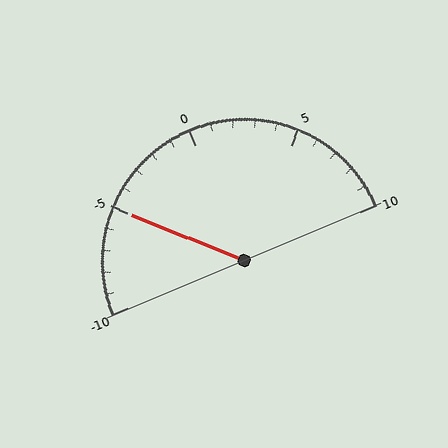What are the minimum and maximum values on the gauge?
The gauge ranges from -10 to 10.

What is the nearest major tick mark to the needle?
The nearest major tick mark is -5.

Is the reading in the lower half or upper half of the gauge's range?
The reading is in the lower half of the range (-10 to 10).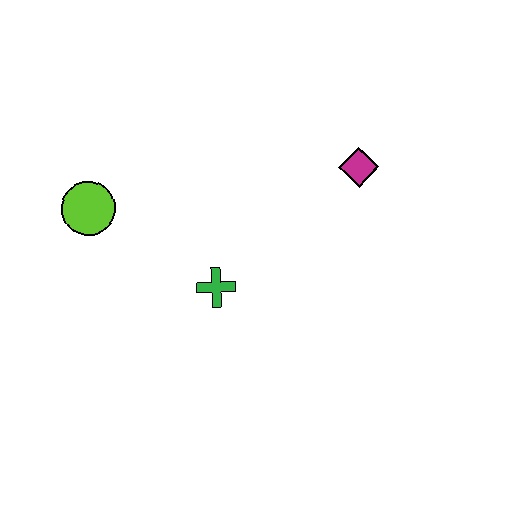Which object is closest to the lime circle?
The green cross is closest to the lime circle.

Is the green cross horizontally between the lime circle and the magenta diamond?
Yes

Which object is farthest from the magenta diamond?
The lime circle is farthest from the magenta diamond.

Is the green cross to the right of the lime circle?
Yes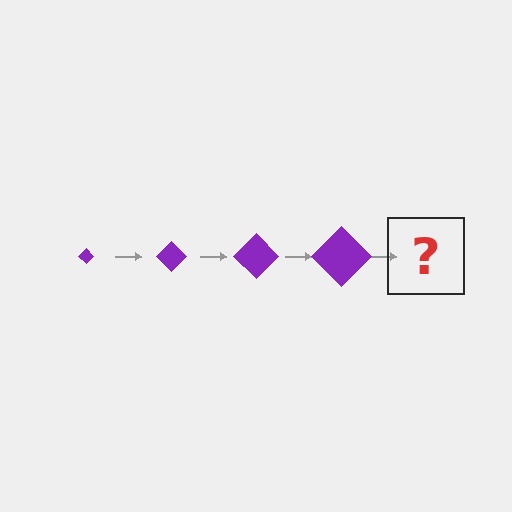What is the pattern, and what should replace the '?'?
The pattern is that the diamond gets progressively larger each step. The '?' should be a purple diamond, larger than the previous one.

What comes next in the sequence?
The next element should be a purple diamond, larger than the previous one.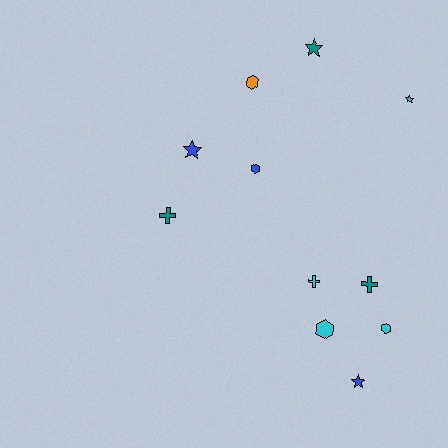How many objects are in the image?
There are 11 objects.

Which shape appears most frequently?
Star, with 4 objects.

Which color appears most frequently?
Cyan, with 4 objects.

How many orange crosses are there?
There are no orange crosses.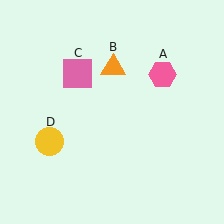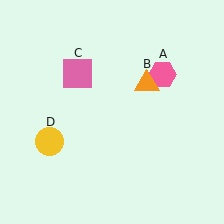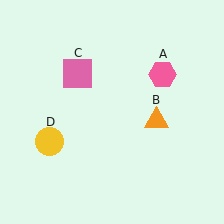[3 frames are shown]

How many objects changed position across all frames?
1 object changed position: orange triangle (object B).